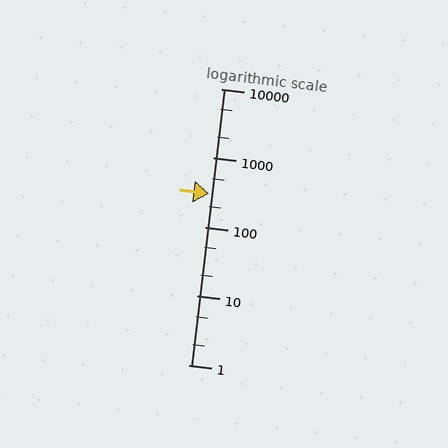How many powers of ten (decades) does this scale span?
The scale spans 4 decades, from 1 to 10000.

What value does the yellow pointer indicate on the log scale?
The pointer indicates approximately 300.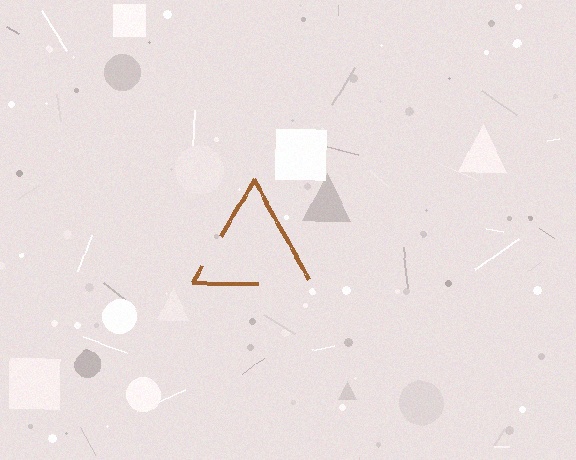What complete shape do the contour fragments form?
The contour fragments form a triangle.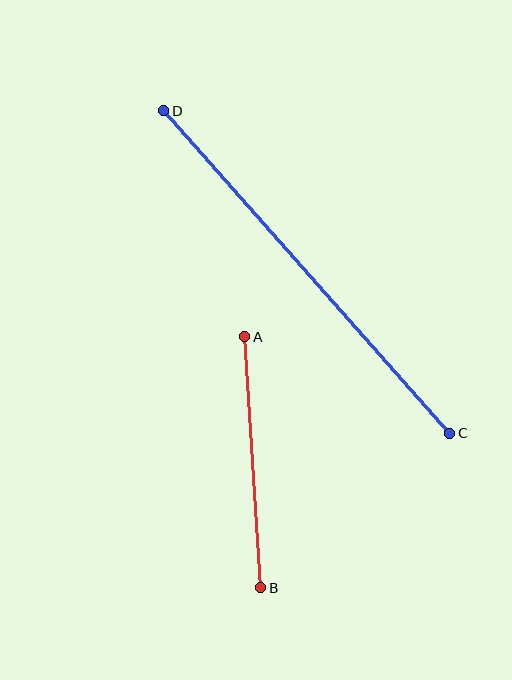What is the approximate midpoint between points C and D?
The midpoint is at approximately (307, 272) pixels.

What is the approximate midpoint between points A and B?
The midpoint is at approximately (253, 462) pixels.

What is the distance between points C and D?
The distance is approximately 431 pixels.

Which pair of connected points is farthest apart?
Points C and D are farthest apart.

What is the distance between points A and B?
The distance is approximately 251 pixels.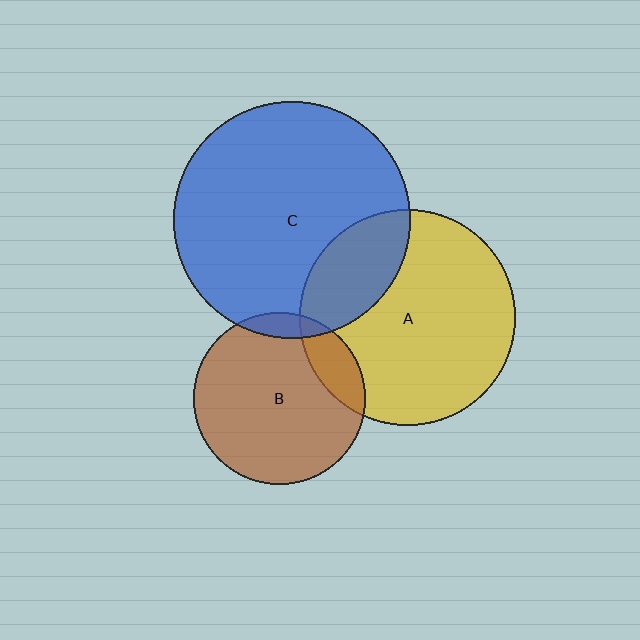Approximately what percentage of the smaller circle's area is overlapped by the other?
Approximately 15%.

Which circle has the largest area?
Circle C (blue).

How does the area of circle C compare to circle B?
Approximately 1.9 times.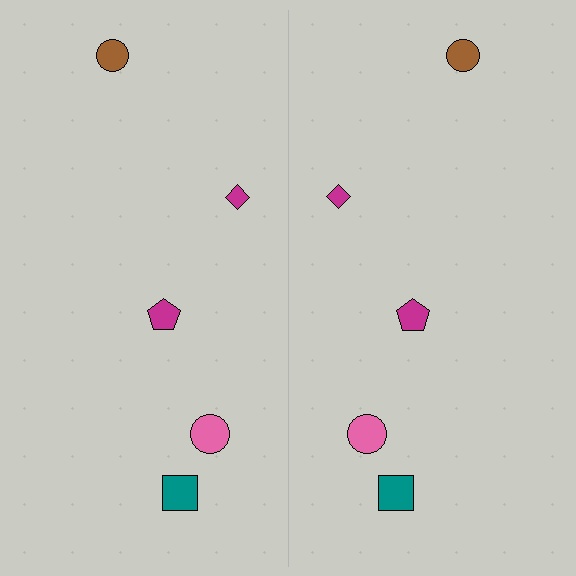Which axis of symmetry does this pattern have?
The pattern has a vertical axis of symmetry running through the center of the image.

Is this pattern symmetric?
Yes, this pattern has bilateral (reflection) symmetry.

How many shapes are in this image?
There are 10 shapes in this image.